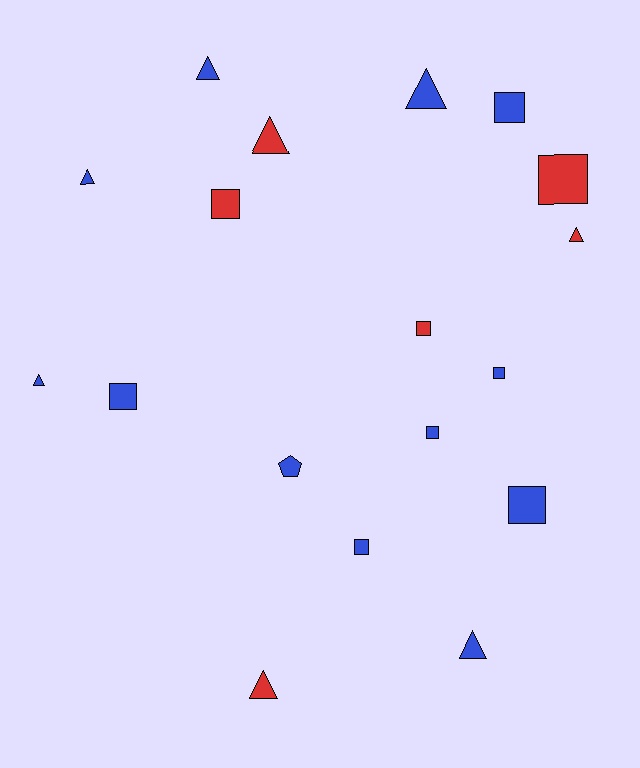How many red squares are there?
There are 3 red squares.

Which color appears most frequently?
Blue, with 12 objects.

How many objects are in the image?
There are 18 objects.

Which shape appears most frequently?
Square, with 9 objects.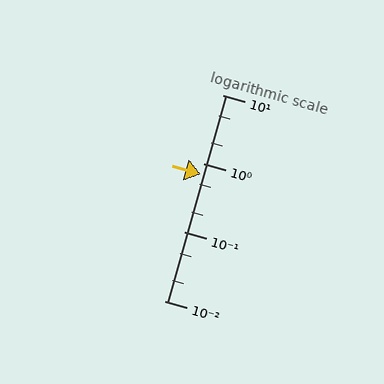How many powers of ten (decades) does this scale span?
The scale spans 3 decades, from 0.01 to 10.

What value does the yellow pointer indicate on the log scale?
The pointer indicates approximately 0.69.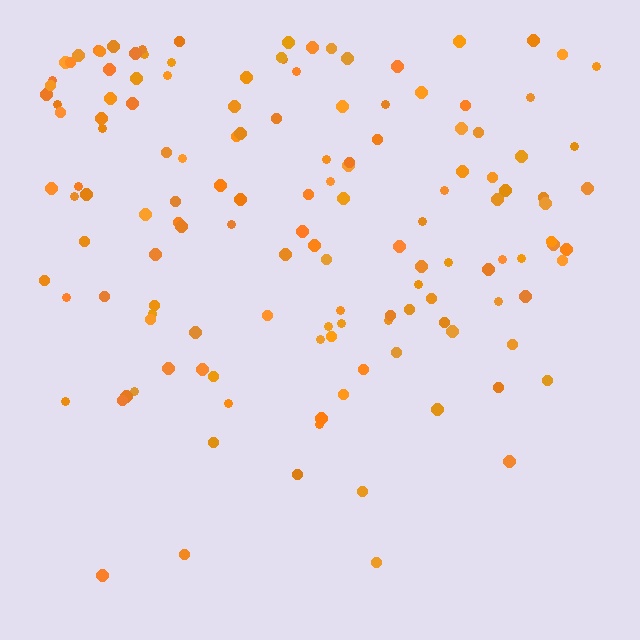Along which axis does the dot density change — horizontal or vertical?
Vertical.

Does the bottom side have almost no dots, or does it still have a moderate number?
Still a moderate number, just noticeably fewer than the top.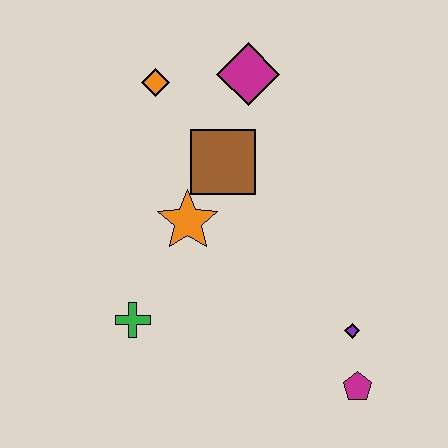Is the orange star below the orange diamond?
Yes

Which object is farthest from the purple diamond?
The orange diamond is farthest from the purple diamond.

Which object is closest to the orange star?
The brown square is closest to the orange star.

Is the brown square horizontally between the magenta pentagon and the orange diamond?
Yes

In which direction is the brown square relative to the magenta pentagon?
The brown square is above the magenta pentagon.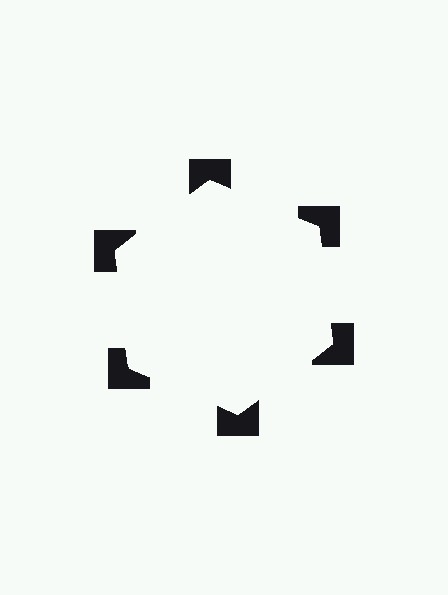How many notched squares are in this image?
There are 6 — one at each vertex of the illusory hexagon.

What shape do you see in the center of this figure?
An illusory hexagon — its edges are inferred from the aligned wedge cuts in the notched squares, not physically drawn.